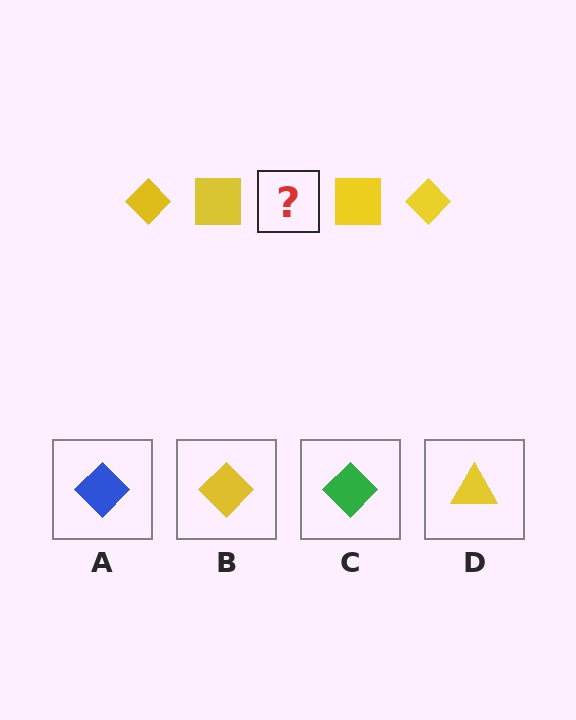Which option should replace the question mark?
Option B.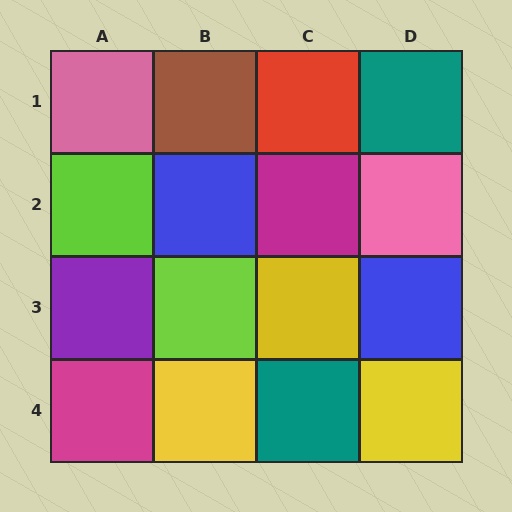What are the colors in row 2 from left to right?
Lime, blue, magenta, pink.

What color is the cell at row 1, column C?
Red.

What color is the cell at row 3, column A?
Purple.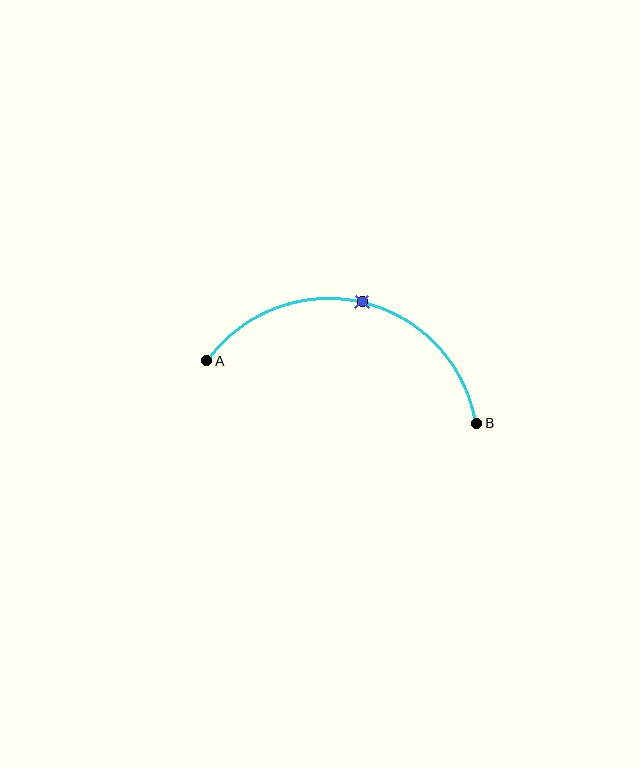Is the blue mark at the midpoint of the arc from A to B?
Yes. The blue mark lies on the arc at equal arc-length from both A and B — it is the arc midpoint.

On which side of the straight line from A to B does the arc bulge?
The arc bulges above the straight line connecting A and B.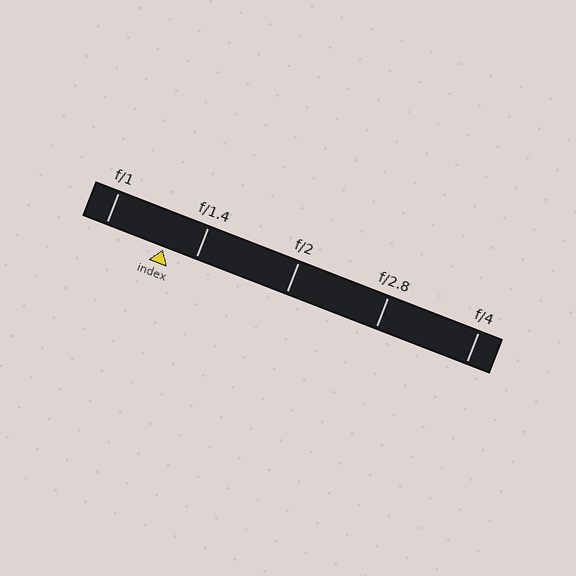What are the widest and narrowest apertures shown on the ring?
The widest aperture shown is f/1 and the narrowest is f/4.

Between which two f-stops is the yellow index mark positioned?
The index mark is between f/1 and f/1.4.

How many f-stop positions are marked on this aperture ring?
There are 5 f-stop positions marked.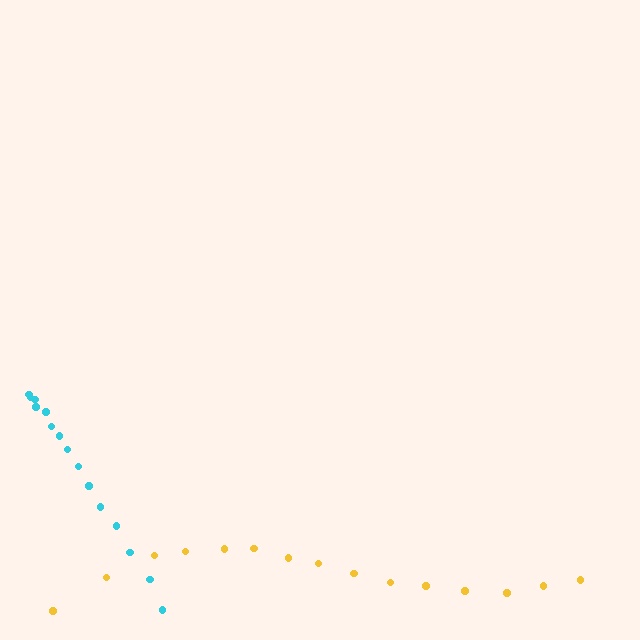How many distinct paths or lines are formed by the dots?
There are 2 distinct paths.